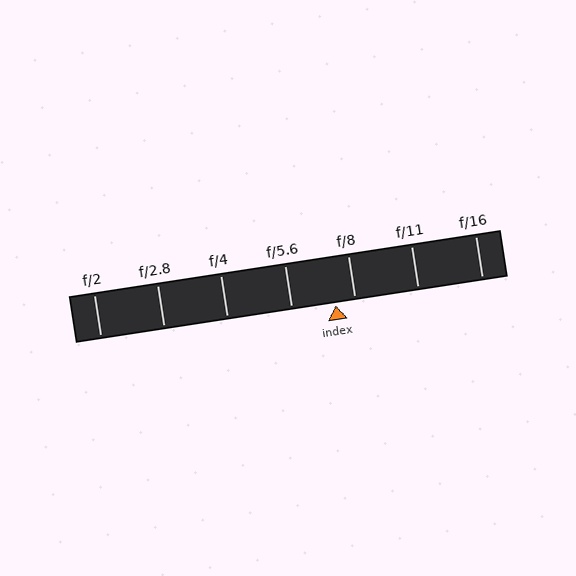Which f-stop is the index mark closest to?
The index mark is closest to f/8.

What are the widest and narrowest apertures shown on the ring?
The widest aperture shown is f/2 and the narrowest is f/16.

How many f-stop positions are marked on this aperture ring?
There are 7 f-stop positions marked.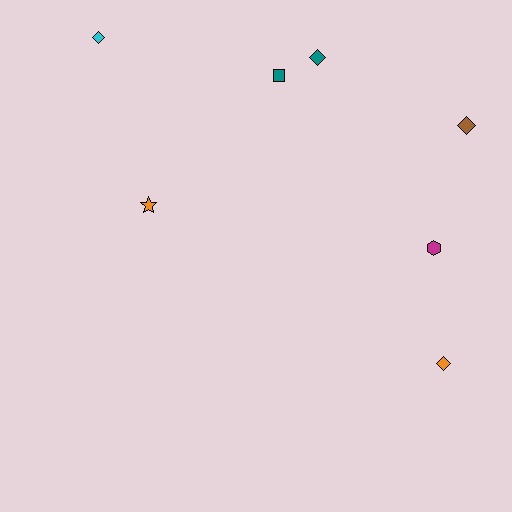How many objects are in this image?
There are 7 objects.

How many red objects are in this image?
There are no red objects.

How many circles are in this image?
There are no circles.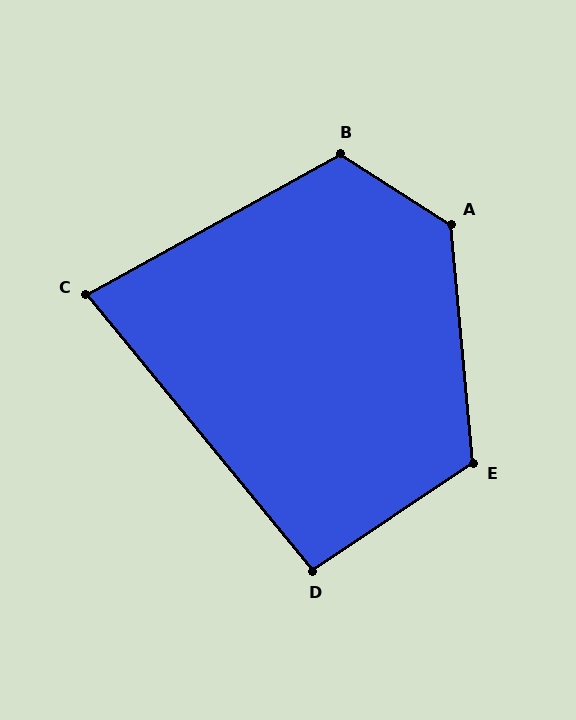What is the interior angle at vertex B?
Approximately 119 degrees (obtuse).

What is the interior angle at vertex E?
Approximately 118 degrees (obtuse).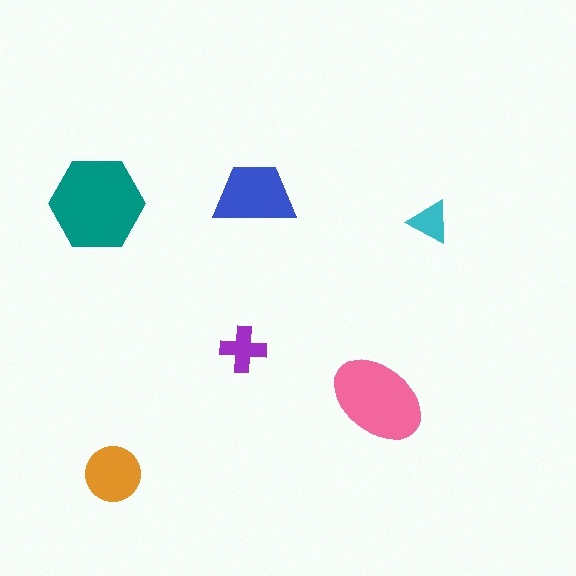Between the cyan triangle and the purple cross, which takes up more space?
The purple cross.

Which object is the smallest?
The cyan triangle.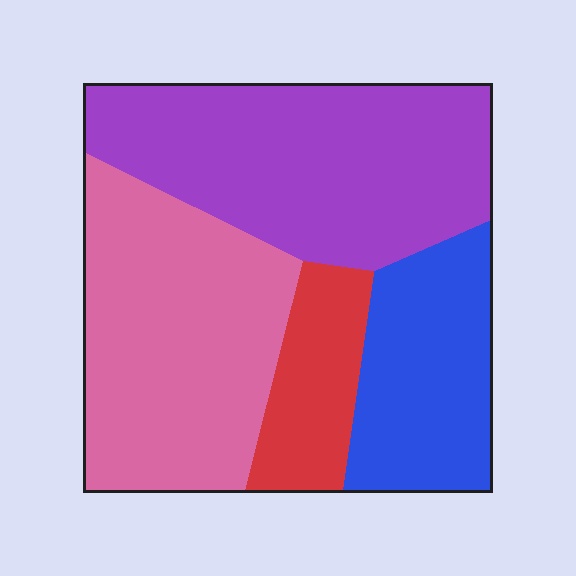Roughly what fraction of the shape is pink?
Pink takes up between a third and a half of the shape.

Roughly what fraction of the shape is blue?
Blue takes up between a sixth and a third of the shape.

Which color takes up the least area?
Red, at roughly 10%.